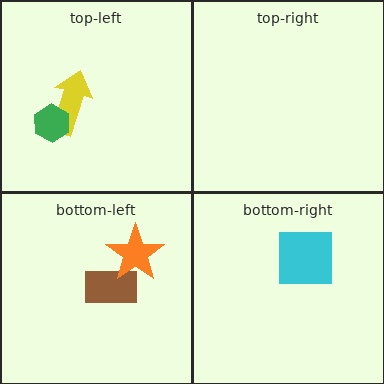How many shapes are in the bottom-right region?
1.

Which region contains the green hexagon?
The top-left region.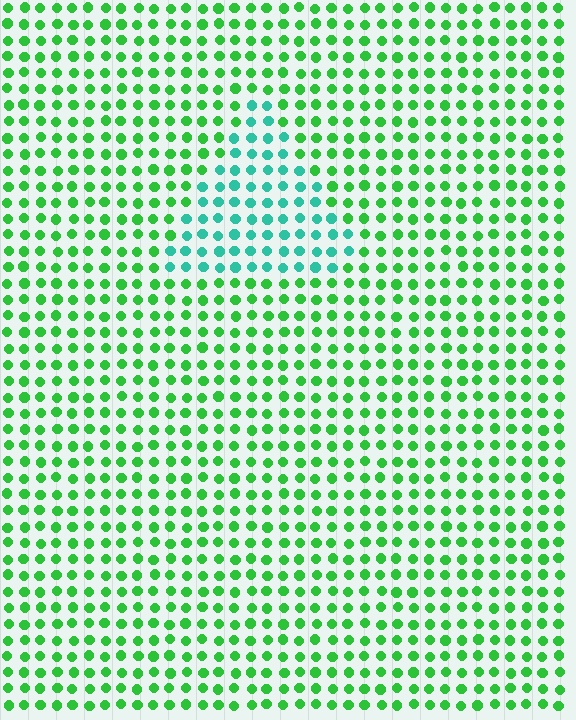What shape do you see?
I see a triangle.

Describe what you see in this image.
The image is filled with small green elements in a uniform arrangement. A triangle-shaped region is visible where the elements are tinted to a slightly different hue, forming a subtle color boundary.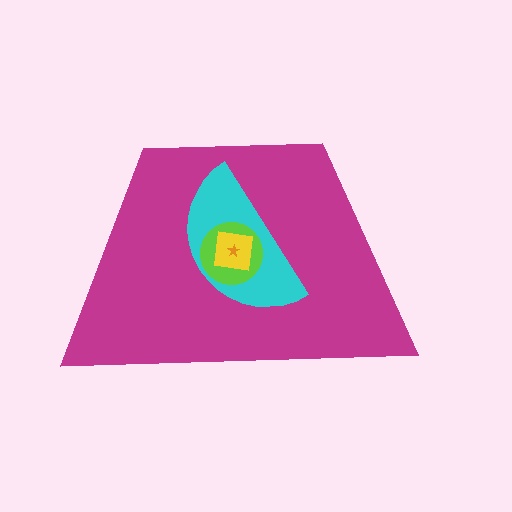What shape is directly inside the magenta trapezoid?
The cyan semicircle.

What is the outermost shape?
The magenta trapezoid.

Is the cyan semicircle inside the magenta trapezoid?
Yes.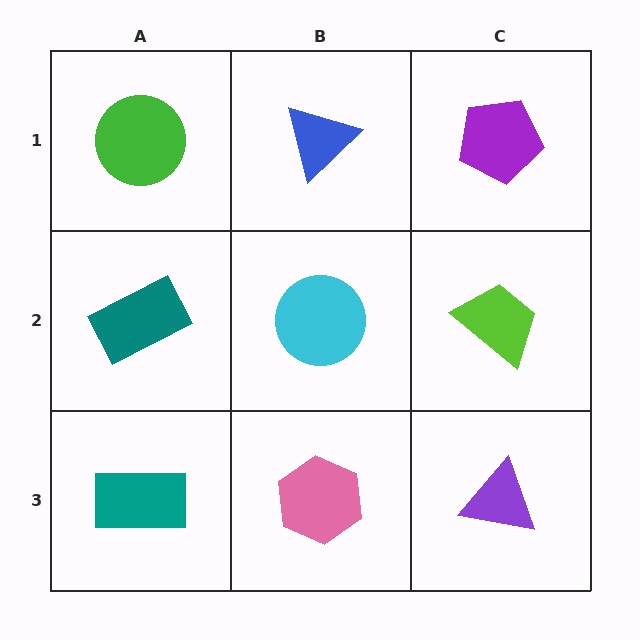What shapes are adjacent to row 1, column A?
A teal rectangle (row 2, column A), a blue triangle (row 1, column B).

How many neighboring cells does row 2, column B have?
4.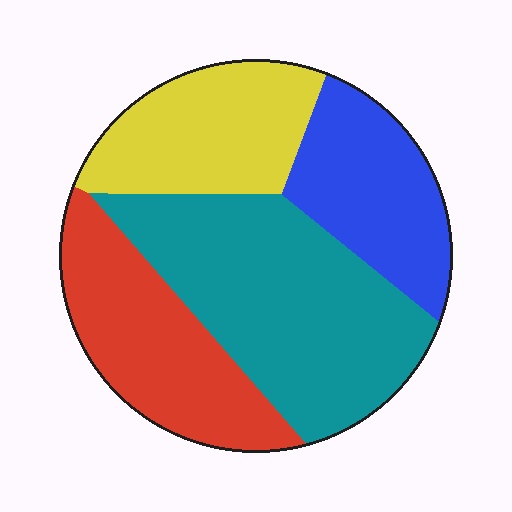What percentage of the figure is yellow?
Yellow takes up about one fifth (1/5) of the figure.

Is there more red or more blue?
Red.